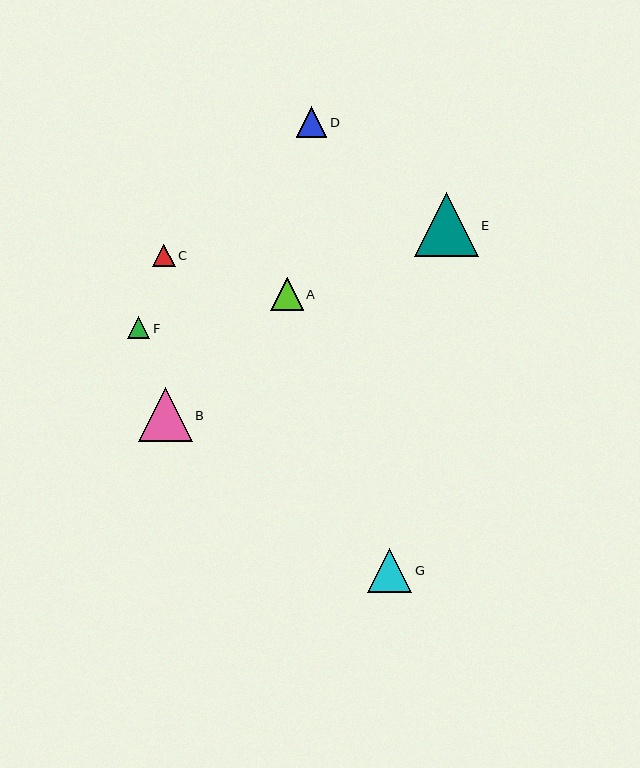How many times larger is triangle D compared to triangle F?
Triangle D is approximately 1.4 times the size of triangle F.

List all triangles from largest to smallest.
From largest to smallest: E, B, G, A, D, C, F.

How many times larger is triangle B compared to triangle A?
Triangle B is approximately 1.7 times the size of triangle A.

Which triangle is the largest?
Triangle E is the largest with a size of approximately 64 pixels.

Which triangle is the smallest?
Triangle F is the smallest with a size of approximately 22 pixels.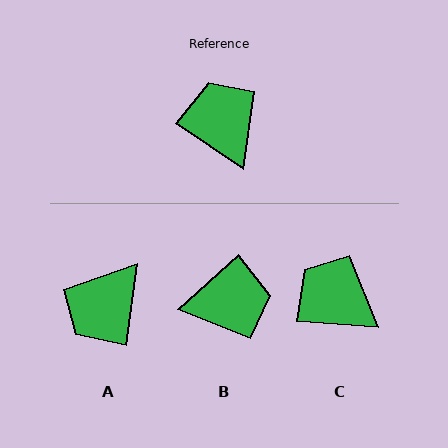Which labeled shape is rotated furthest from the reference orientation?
A, about 117 degrees away.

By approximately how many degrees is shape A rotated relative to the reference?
Approximately 117 degrees counter-clockwise.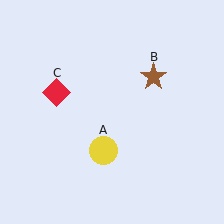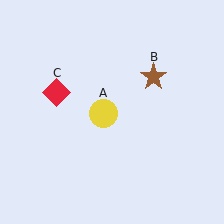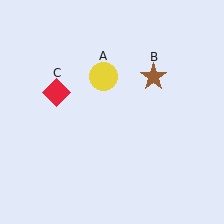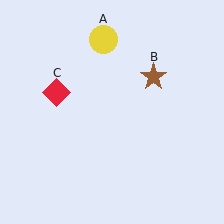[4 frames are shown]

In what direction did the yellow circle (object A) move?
The yellow circle (object A) moved up.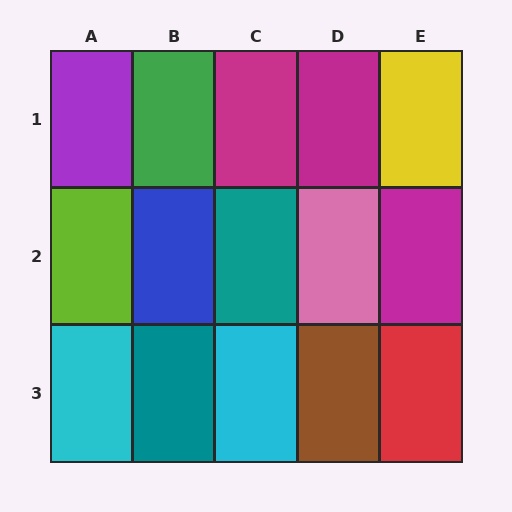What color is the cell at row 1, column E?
Yellow.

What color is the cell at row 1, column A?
Purple.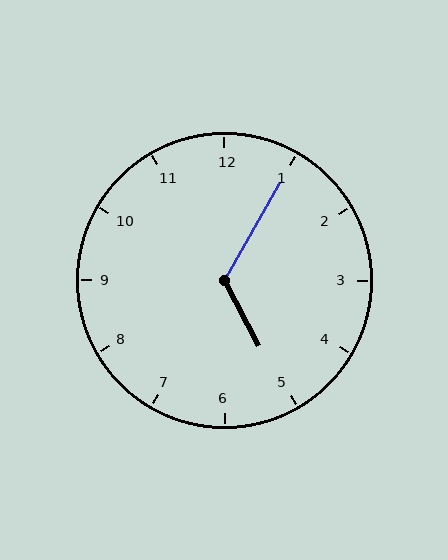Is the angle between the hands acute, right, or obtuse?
It is obtuse.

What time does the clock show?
5:05.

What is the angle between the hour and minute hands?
Approximately 122 degrees.